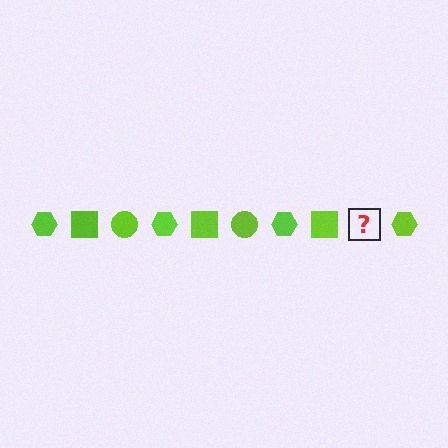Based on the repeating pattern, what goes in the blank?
The blank should be a lime circle.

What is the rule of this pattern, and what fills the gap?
The rule is that the pattern cycles through hexagon, square, circle shapes in lime. The gap should be filled with a lime circle.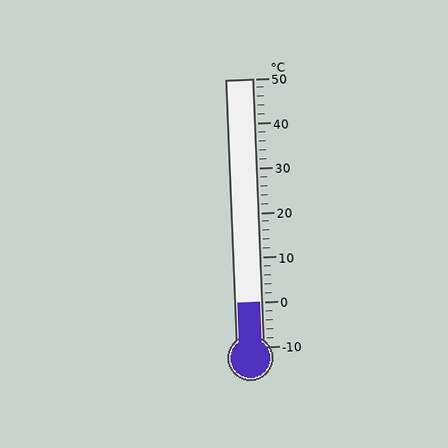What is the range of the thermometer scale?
The thermometer scale ranges from -10°C to 50°C.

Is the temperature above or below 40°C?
The temperature is below 40°C.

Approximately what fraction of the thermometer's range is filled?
The thermometer is filled to approximately 15% of its range.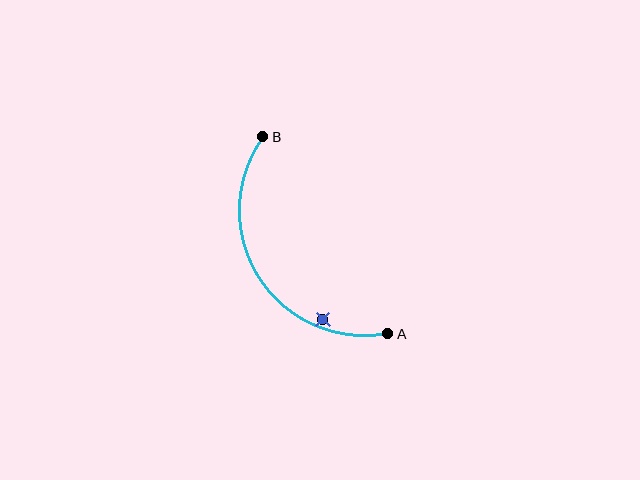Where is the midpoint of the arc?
The arc midpoint is the point on the curve farthest from the straight line joining A and B. It sits to the left of that line.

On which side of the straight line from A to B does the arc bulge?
The arc bulges to the left of the straight line connecting A and B.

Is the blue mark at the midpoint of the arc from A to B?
No — the blue mark does not lie on the arc at all. It sits slightly inside the curve.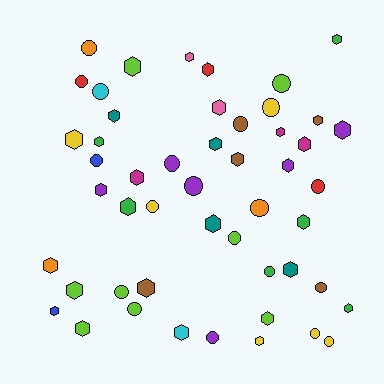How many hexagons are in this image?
There are 30 hexagons.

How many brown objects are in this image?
There are 5 brown objects.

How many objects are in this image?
There are 50 objects.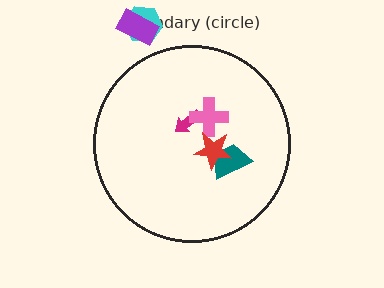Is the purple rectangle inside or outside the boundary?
Outside.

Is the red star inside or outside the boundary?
Inside.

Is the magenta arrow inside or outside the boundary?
Inside.